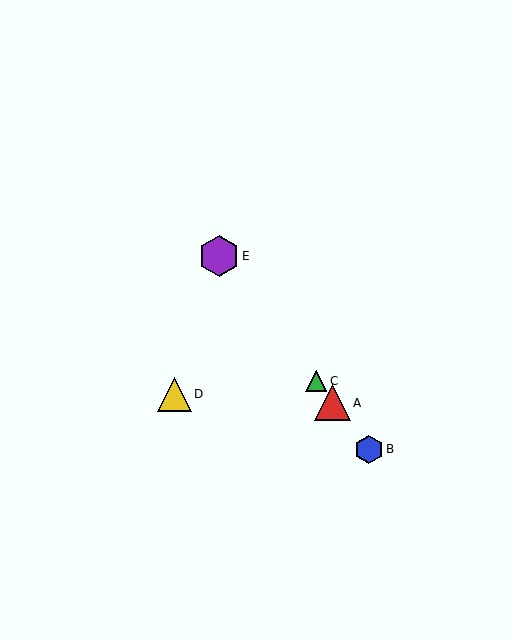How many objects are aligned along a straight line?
4 objects (A, B, C, E) are aligned along a straight line.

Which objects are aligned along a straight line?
Objects A, B, C, E are aligned along a straight line.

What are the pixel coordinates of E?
Object E is at (219, 256).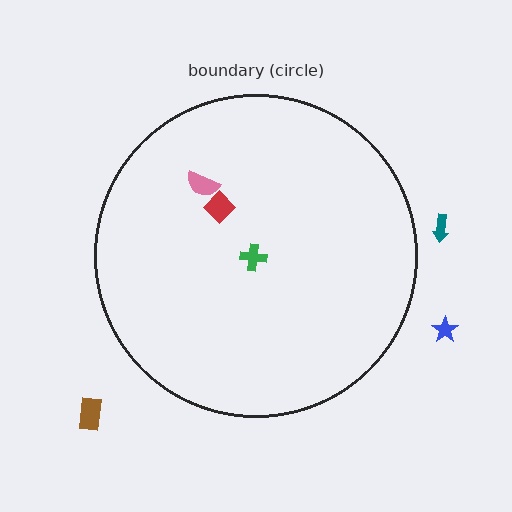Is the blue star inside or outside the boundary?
Outside.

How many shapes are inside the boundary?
3 inside, 3 outside.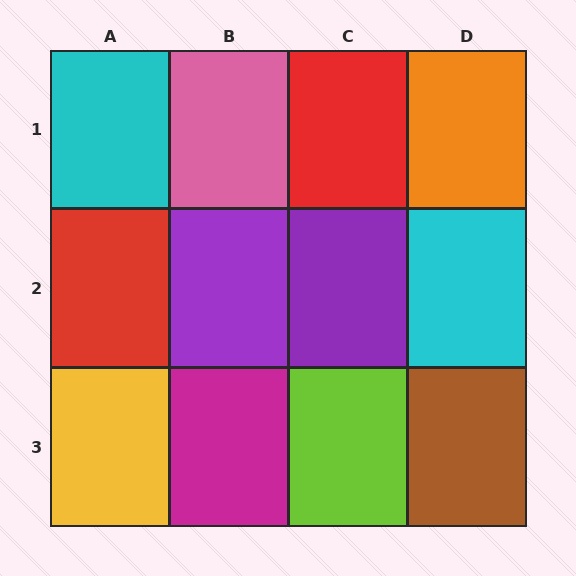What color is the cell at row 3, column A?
Yellow.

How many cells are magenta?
1 cell is magenta.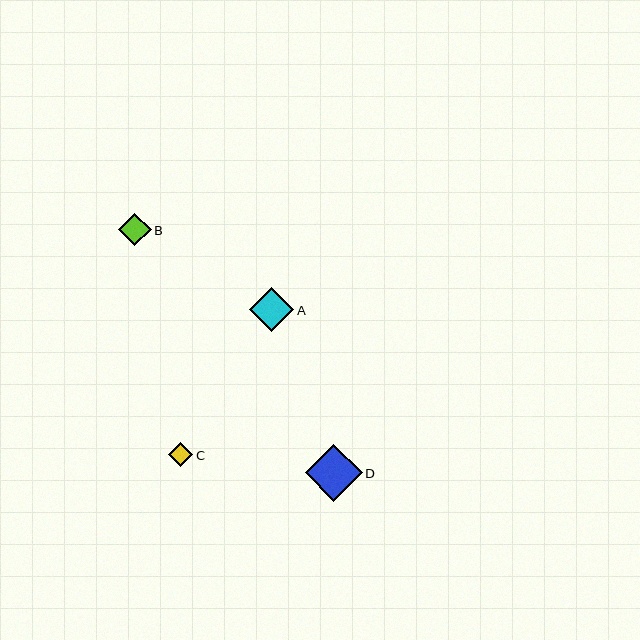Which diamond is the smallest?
Diamond C is the smallest with a size of approximately 24 pixels.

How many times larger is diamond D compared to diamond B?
Diamond D is approximately 1.7 times the size of diamond B.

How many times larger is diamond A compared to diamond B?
Diamond A is approximately 1.4 times the size of diamond B.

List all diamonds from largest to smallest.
From largest to smallest: D, A, B, C.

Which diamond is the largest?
Diamond D is the largest with a size of approximately 57 pixels.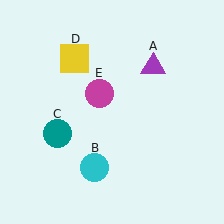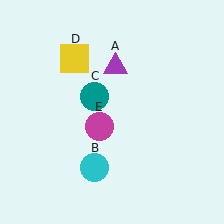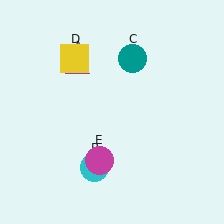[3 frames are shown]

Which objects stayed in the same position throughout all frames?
Cyan circle (object B) and yellow square (object D) remained stationary.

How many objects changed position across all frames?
3 objects changed position: purple triangle (object A), teal circle (object C), magenta circle (object E).